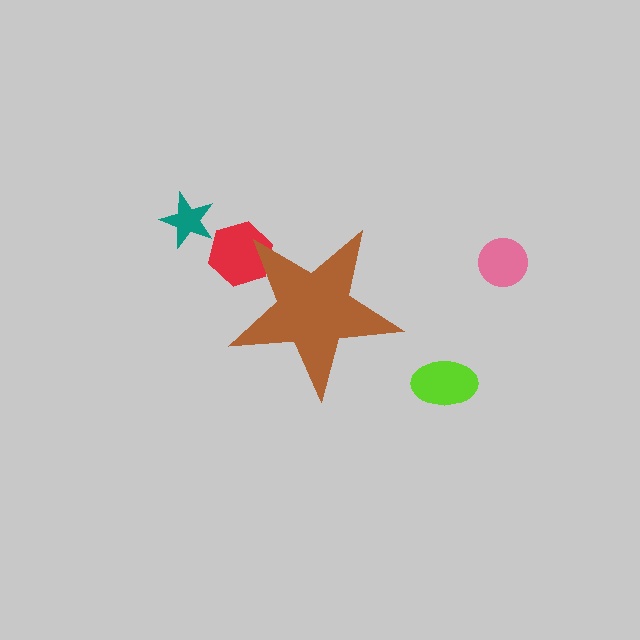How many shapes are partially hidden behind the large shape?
1 shape is partially hidden.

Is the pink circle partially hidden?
No, the pink circle is fully visible.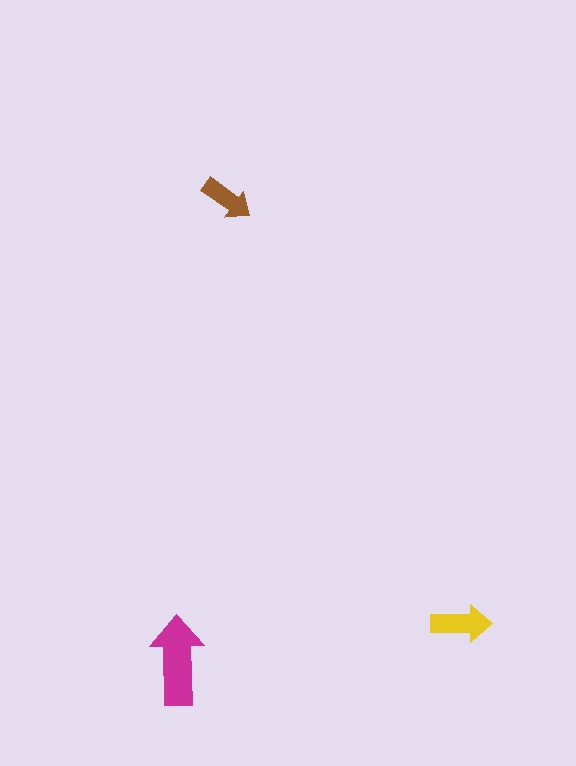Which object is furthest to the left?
The magenta arrow is leftmost.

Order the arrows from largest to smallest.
the magenta one, the yellow one, the brown one.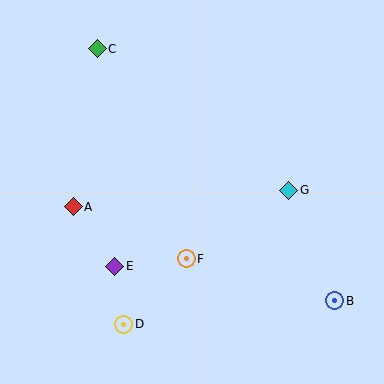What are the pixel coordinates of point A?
Point A is at (73, 207).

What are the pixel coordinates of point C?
Point C is at (97, 49).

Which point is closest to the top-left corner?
Point C is closest to the top-left corner.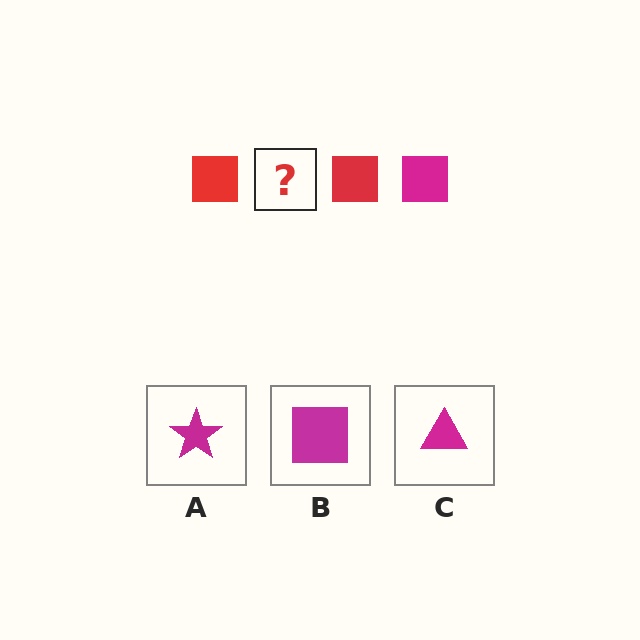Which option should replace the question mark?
Option B.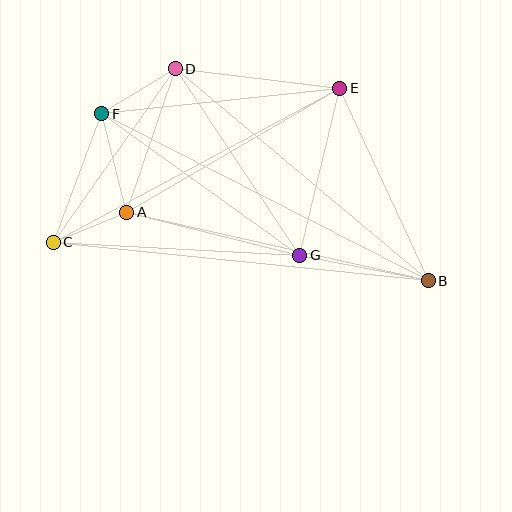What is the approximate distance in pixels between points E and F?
The distance between E and F is approximately 240 pixels.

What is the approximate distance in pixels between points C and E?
The distance between C and E is approximately 326 pixels.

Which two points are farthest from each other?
Points B and C are farthest from each other.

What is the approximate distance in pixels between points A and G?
The distance between A and G is approximately 178 pixels.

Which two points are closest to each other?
Points A and C are closest to each other.